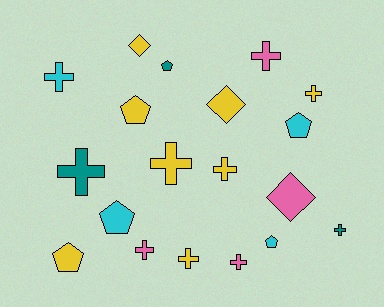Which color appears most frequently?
Yellow, with 8 objects.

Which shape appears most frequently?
Cross, with 10 objects.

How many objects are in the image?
There are 19 objects.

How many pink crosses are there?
There are 3 pink crosses.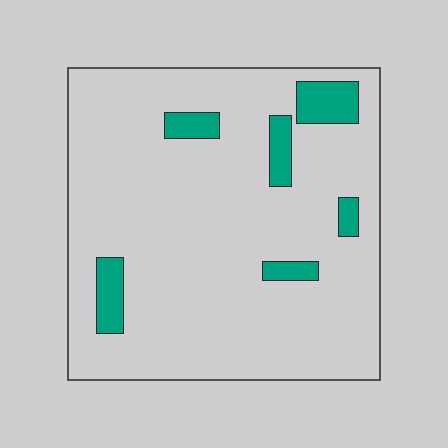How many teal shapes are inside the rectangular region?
6.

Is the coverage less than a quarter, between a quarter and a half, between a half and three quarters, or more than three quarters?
Less than a quarter.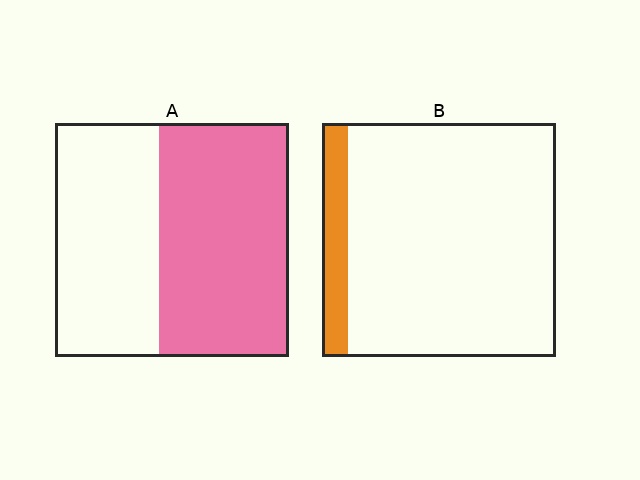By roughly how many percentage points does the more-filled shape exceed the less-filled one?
By roughly 45 percentage points (A over B).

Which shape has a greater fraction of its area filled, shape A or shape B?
Shape A.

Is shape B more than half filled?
No.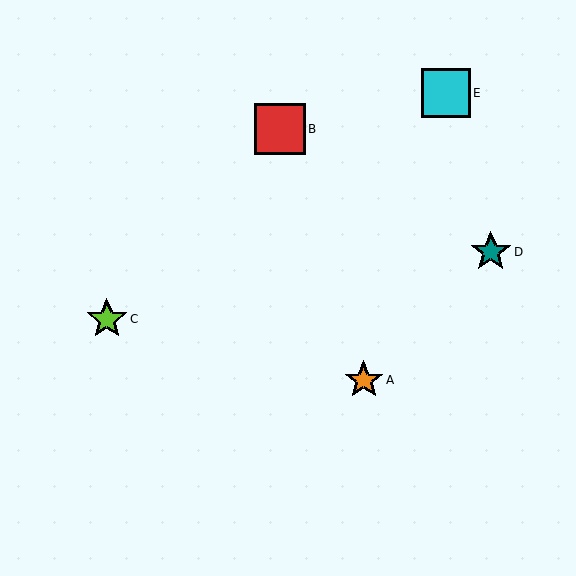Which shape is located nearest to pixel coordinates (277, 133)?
The red square (labeled B) at (280, 129) is nearest to that location.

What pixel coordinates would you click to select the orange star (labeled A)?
Click at (364, 380) to select the orange star A.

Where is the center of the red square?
The center of the red square is at (280, 129).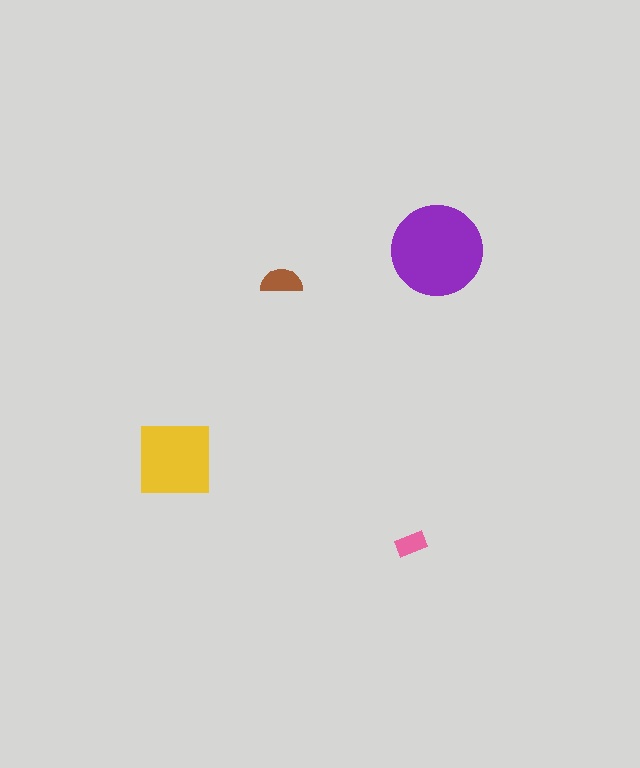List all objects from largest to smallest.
The purple circle, the yellow square, the brown semicircle, the pink rectangle.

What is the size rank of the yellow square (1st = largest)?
2nd.